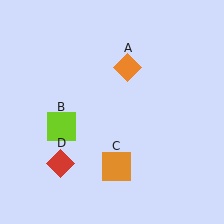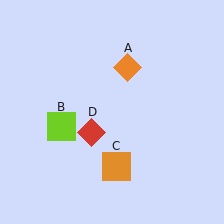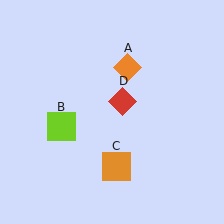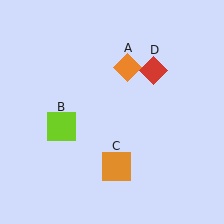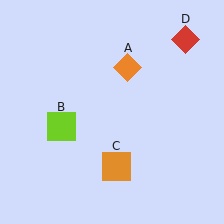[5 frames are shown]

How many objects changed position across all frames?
1 object changed position: red diamond (object D).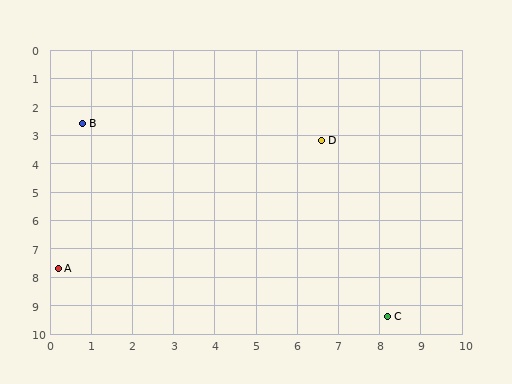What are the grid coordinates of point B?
Point B is at approximately (0.8, 2.6).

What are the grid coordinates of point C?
Point C is at approximately (8.2, 9.4).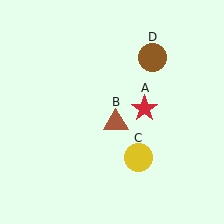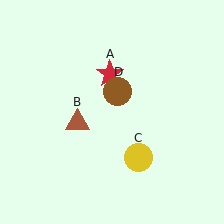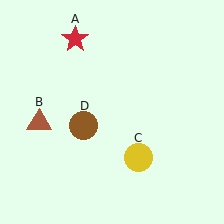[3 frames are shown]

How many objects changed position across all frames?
3 objects changed position: red star (object A), brown triangle (object B), brown circle (object D).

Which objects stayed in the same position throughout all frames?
Yellow circle (object C) remained stationary.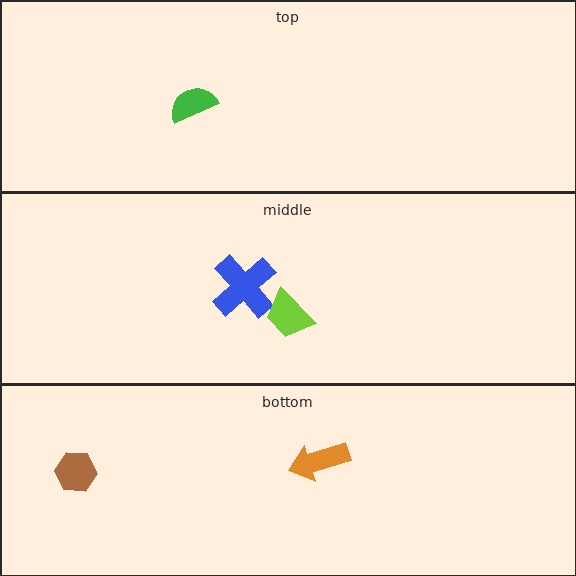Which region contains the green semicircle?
The top region.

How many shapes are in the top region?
1.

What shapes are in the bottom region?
The orange arrow, the brown hexagon.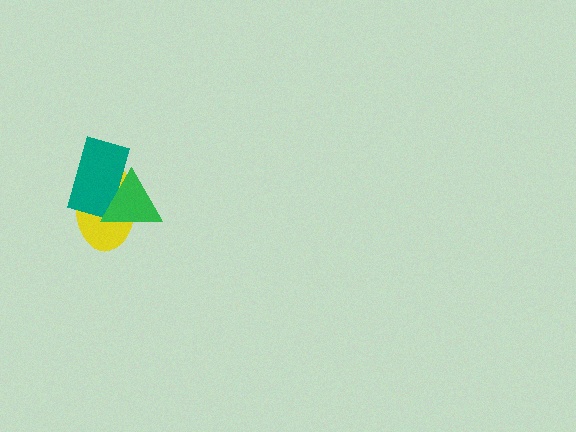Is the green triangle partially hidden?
No, no other shape covers it.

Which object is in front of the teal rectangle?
The green triangle is in front of the teal rectangle.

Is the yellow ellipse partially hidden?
Yes, it is partially covered by another shape.